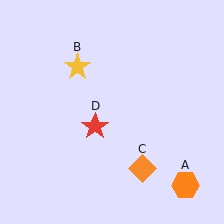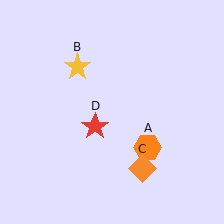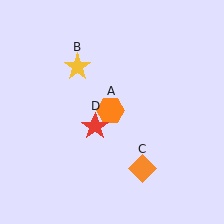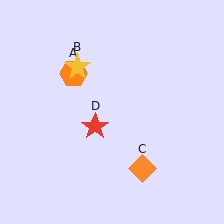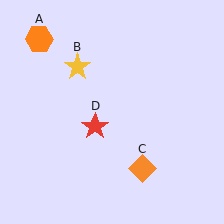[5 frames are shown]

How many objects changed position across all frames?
1 object changed position: orange hexagon (object A).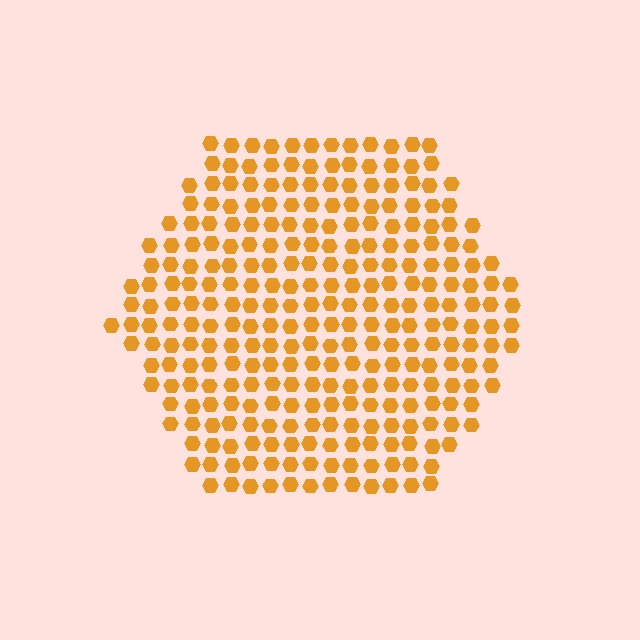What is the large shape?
The large shape is a hexagon.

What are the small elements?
The small elements are hexagons.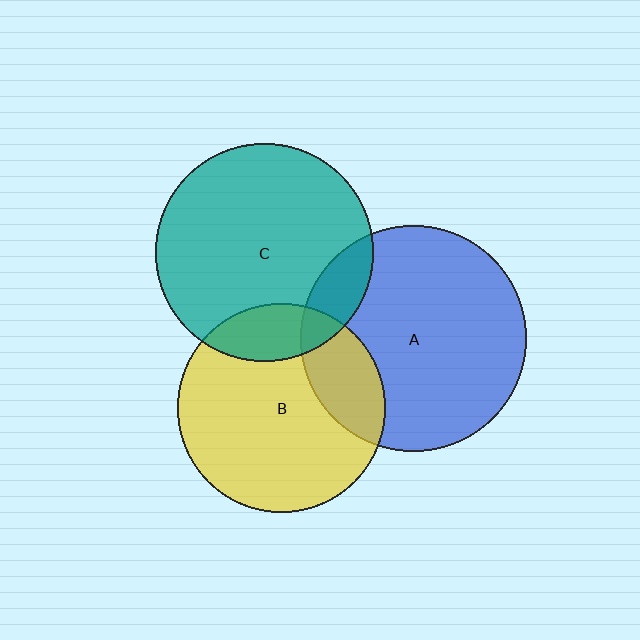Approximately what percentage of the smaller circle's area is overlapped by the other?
Approximately 20%.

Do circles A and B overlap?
Yes.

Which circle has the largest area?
Circle A (blue).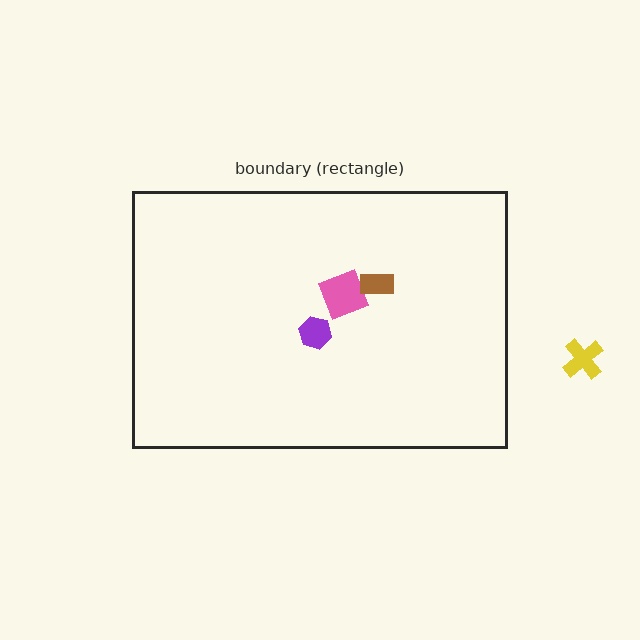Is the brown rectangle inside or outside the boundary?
Inside.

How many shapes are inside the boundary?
3 inside, 1 outside.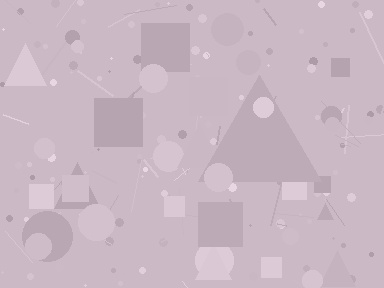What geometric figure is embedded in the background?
A triangle is embedded in the background.